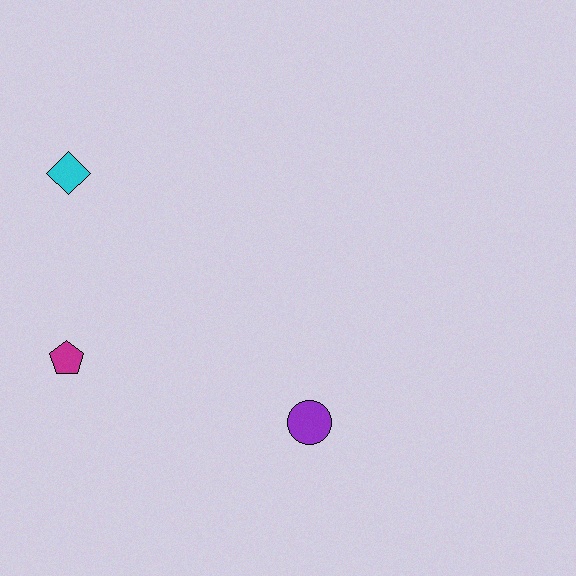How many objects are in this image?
There are 3 objects.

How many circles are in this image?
There is 1 circle.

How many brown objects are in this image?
There are no brown objects.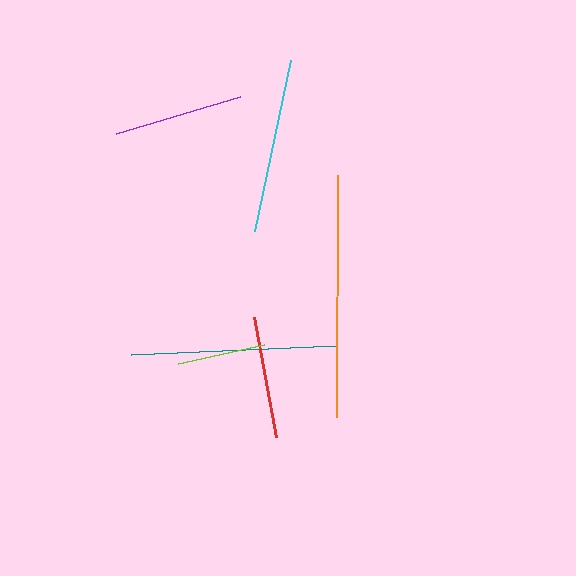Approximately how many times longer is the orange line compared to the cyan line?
The orange line is approximately 1.4 times the length of the cyan line.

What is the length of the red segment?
The red segment is approximately 122 pixels long.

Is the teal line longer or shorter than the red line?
The teal line is longer than the red line.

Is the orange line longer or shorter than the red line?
The orange line is longer than the red line.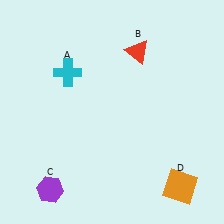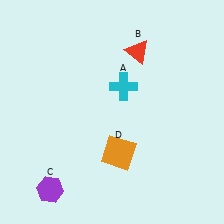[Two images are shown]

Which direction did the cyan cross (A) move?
The cyan cross (A) moved right.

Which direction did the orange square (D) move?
The orange square (D) moved left.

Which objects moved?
The objects that moved are: the cyan cross (A), the orange square (D).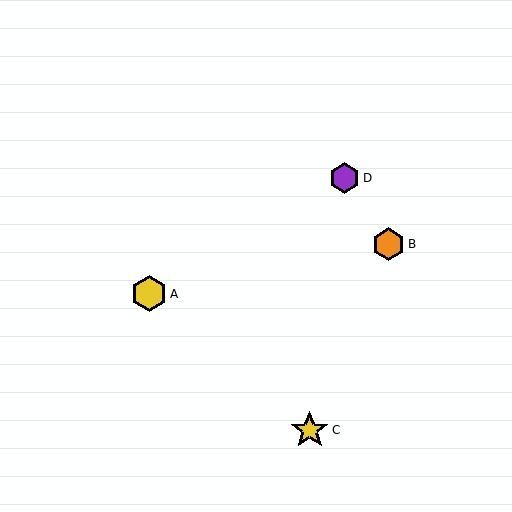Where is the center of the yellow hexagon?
The center of the yellow hexagon is at (149, 294).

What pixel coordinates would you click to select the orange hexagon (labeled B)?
Click at (389, 244) to select the orange hexagon B.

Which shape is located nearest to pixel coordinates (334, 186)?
The purple hexagon (labeled D) at (345, 178) is nearest to that location.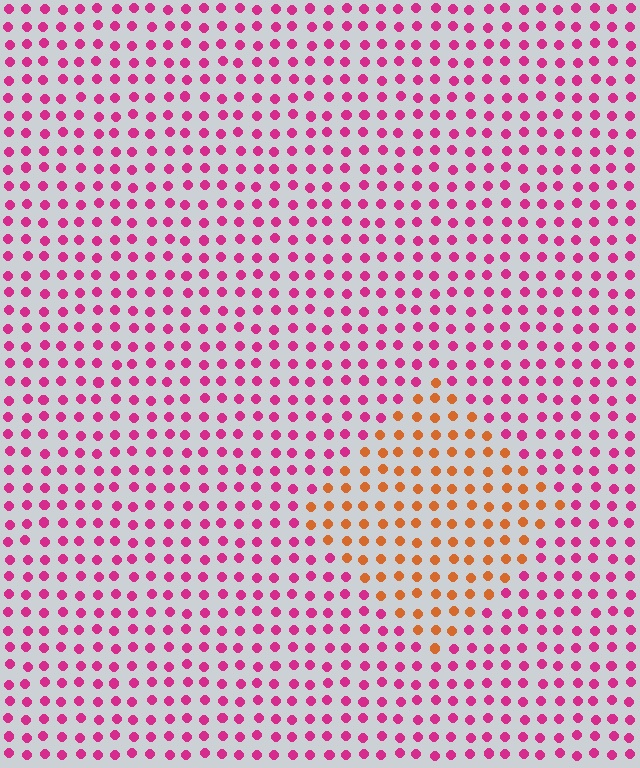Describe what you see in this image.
The image is filled with small magenta elements in a uniform arrangement. A diamond-shaped region is visible where the elements are tinted to a slightly different hue, forming a subtle color boundary.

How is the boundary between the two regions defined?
The boundary is defined purely by a slight shift in hue (about 56 degrees). Spacing, size, and orientation are identical on both sides.